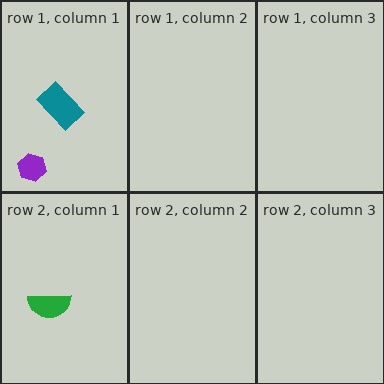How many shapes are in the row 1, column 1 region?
2.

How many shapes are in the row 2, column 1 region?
1.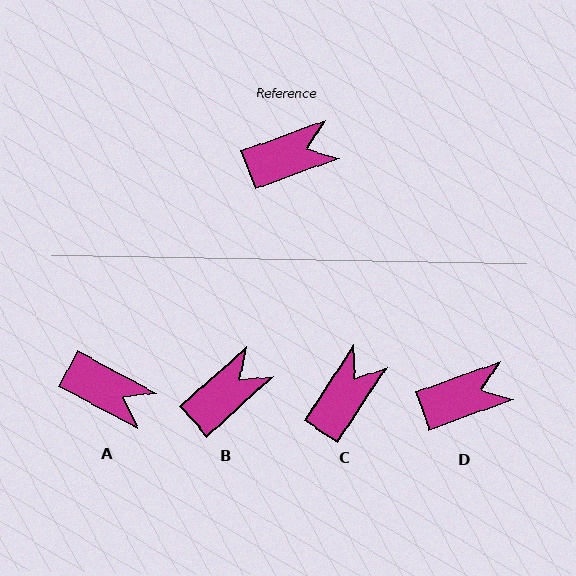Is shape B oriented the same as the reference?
No, it is off by about 22 degrees.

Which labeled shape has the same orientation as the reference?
D.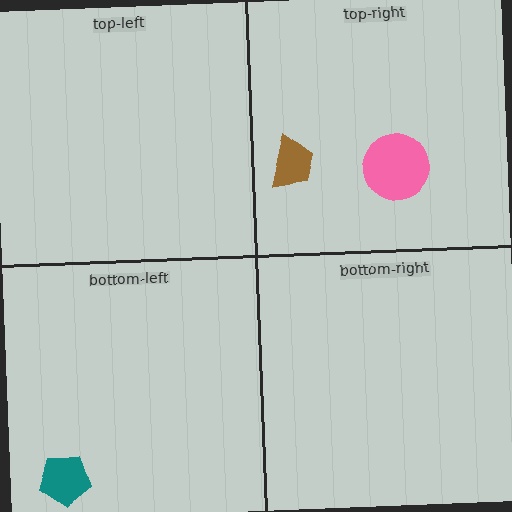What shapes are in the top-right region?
The brown trapezoid, the pink circle.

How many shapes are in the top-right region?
2.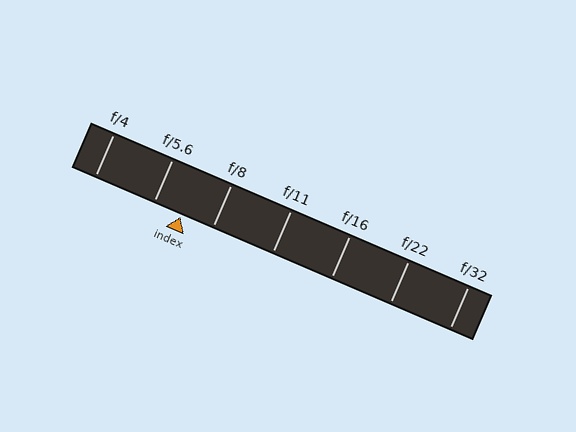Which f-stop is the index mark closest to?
The index mark is closest to f/5.6.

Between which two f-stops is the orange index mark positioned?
The index mark is between f/5.6 and f/8.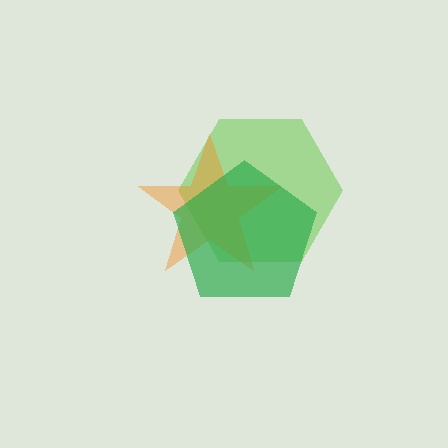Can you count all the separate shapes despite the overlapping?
Yes, there are 3 separate shapes.